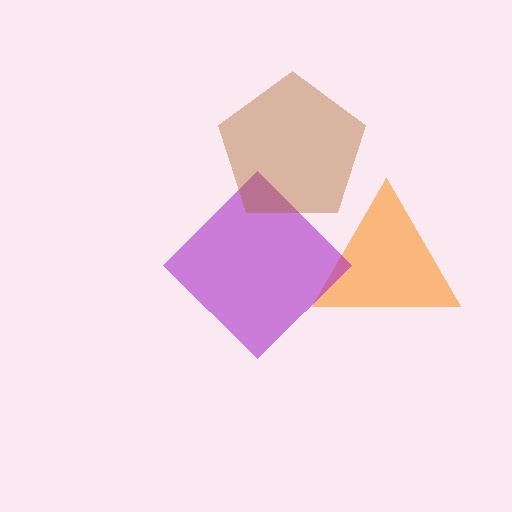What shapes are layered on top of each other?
The layered shapes are: an orange triangle, a purple diamond, a brown pentagon.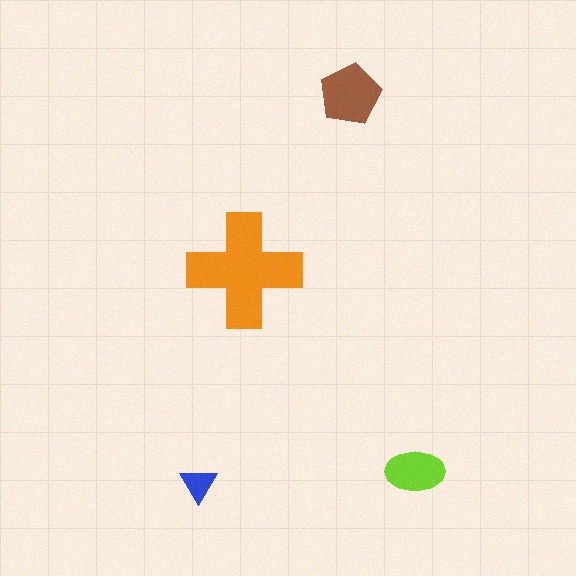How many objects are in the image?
There are 4 objects in the image.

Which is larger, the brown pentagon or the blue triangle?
The brown pentagon.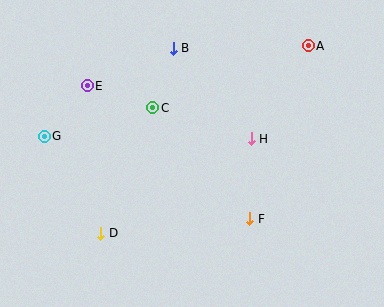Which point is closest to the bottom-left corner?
Point D is closest to the bottom-left corner.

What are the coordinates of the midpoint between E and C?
The midpoint between E and C is at (120, 97).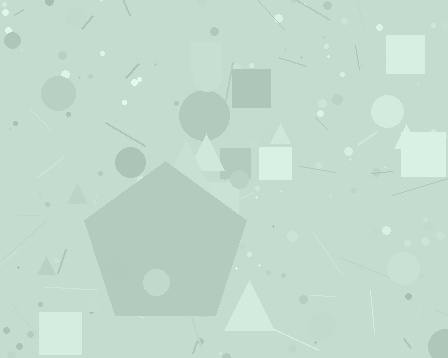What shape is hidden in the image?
A pentagon is hidden in the image.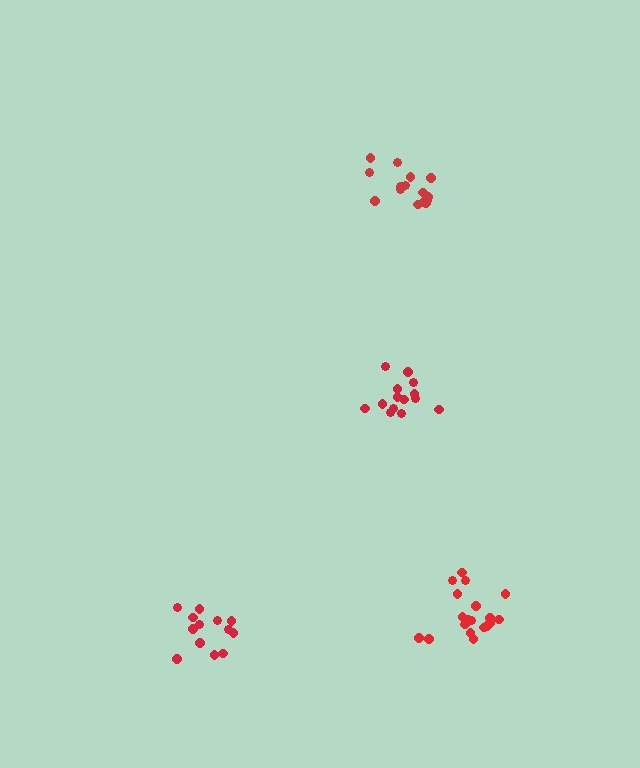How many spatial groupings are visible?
There are 4 spatial groupings.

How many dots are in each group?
Group 1: 15 dots, Group 2: 14 dots, Group 3: 19 dots, Group 4: 13 dots (61 total).